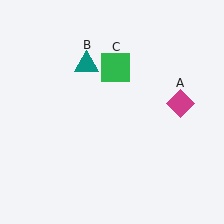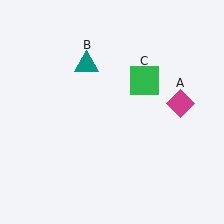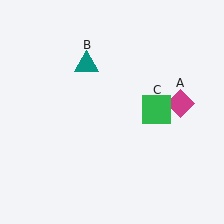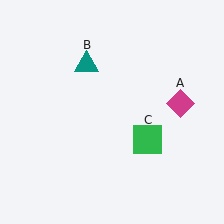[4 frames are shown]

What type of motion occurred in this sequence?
The green square (object C) rotated clockwise around the center of the scene.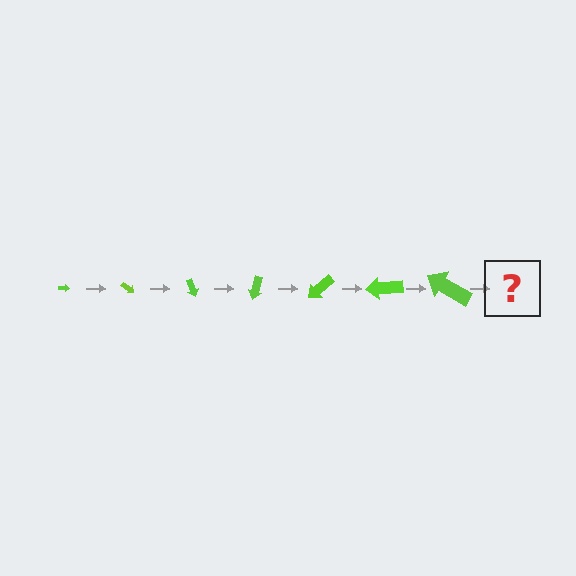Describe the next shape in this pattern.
It should be an arrow, larger than the previous one and rotated 245 degrees from the start.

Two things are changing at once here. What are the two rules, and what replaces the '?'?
The two rules are that the arrow grows larger each step and it rotates 35 degrees each step. The '?' should be an arrow, larger than the previous one and rotated 245 degrees from the start.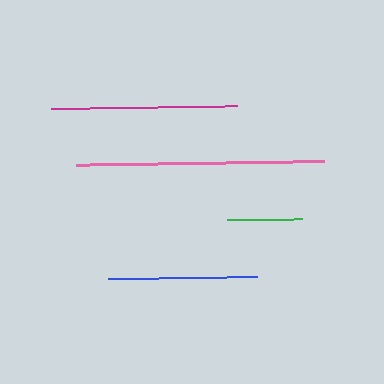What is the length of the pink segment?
The pink segment is approximately 248 pixels long.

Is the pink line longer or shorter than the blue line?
The pink line is longer than the blue line.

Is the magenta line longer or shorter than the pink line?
The pink line is longer than the magenta line.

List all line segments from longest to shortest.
From longest to shortest: pink, magenta, blue, green.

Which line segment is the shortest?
The green line is the shortest at approximately 75 pixels.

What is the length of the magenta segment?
The magenta segment is approximately 186 pixels long.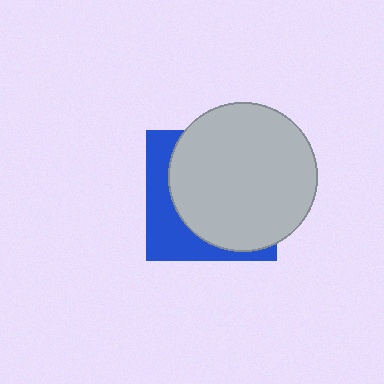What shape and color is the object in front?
The object in front is a light gray circle.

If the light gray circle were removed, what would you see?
You would see the complete blue square.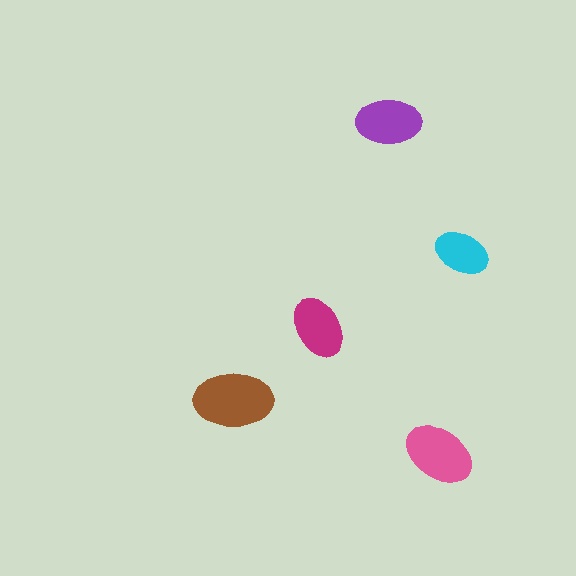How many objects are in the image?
There are 5 objects in the image.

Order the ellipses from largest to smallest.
the brown one, the pink one, the purple one, the magenta one, the cyan one.